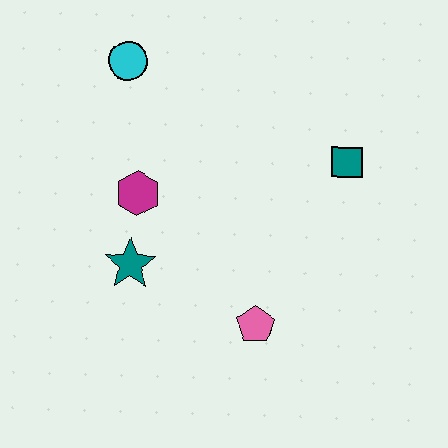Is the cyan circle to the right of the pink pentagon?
No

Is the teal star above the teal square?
No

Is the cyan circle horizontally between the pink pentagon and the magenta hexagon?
No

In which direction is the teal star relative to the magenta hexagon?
The teal star is below the magenta hexagon.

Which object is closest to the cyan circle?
The magenta hexagon is closest to the cyan circle.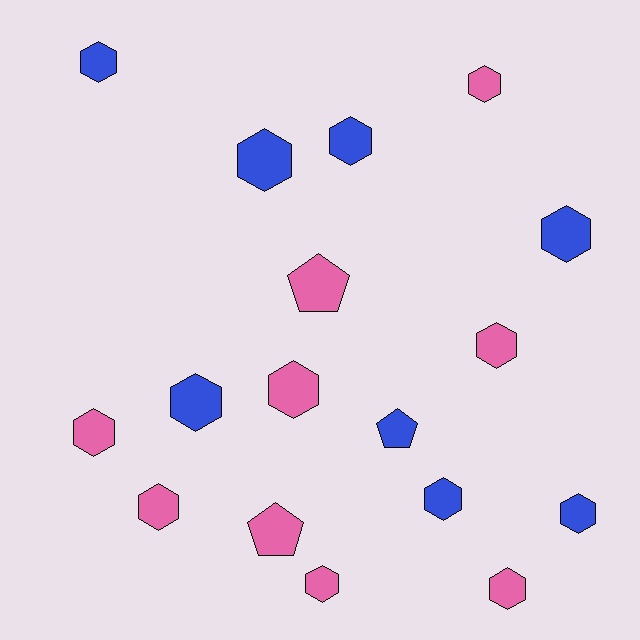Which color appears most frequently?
Pink, with 9 objects.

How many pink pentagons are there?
There are 2 pink pentagons.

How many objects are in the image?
There are 17 objects.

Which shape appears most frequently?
Hexagon, with 14 objects.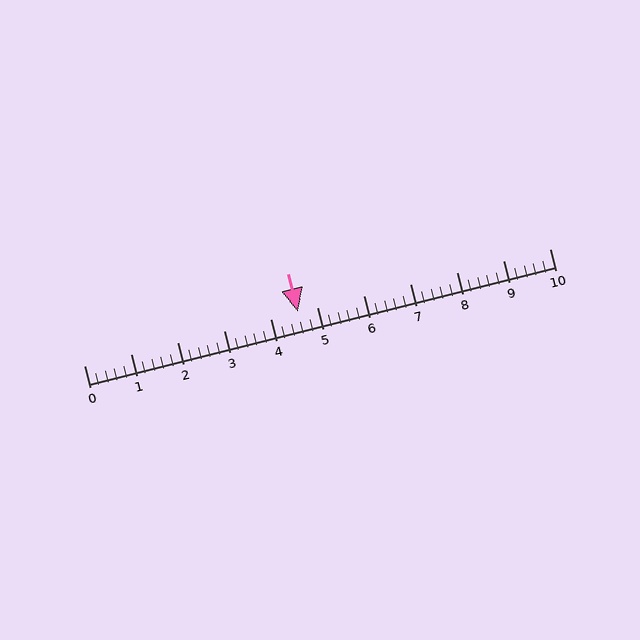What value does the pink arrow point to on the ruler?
The pink arrow points to approximately 4.6.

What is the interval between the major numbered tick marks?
The major tick marks are spaced 1 units apart.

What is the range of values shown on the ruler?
The ruler shows values from 0 to 10.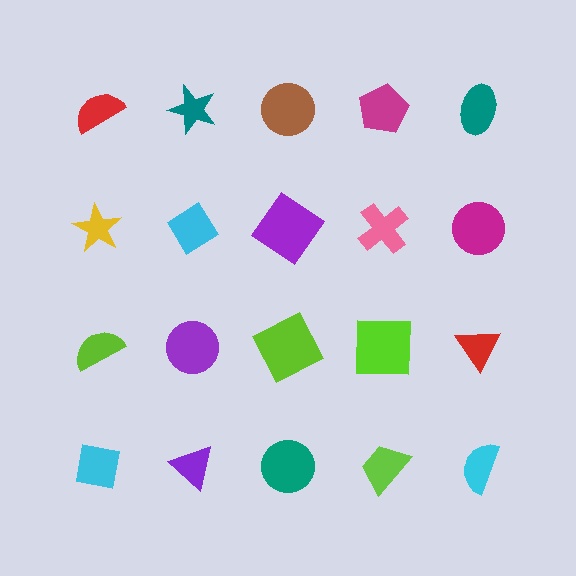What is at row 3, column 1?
A lime semicircle.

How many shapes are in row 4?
5 shapes.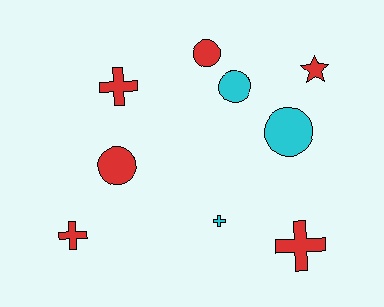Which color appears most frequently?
Red, with 6 objects.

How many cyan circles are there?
There are 2 cyan circles.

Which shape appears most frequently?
Circle, with 4 objects.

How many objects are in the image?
There are 9 objects.